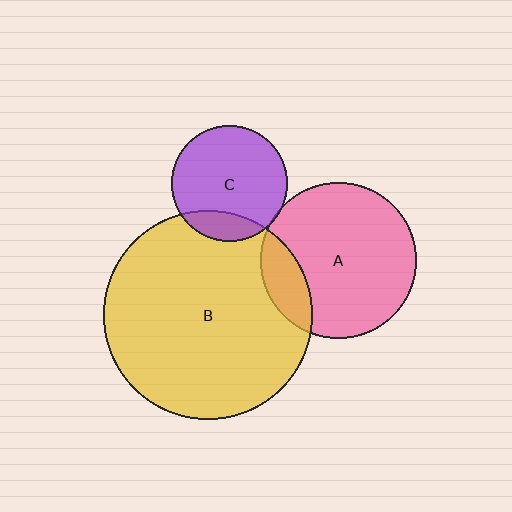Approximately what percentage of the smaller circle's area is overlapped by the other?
Approximately 15%.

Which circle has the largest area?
Circle B (yellow).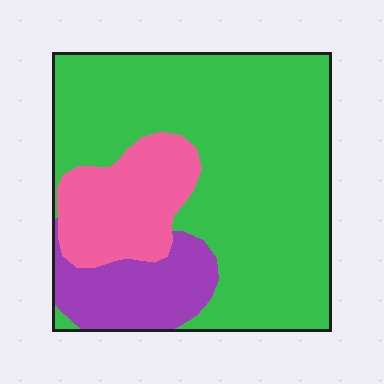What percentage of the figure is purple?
Purple covers around 15% of the figure.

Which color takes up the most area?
Green, at roughly 65%.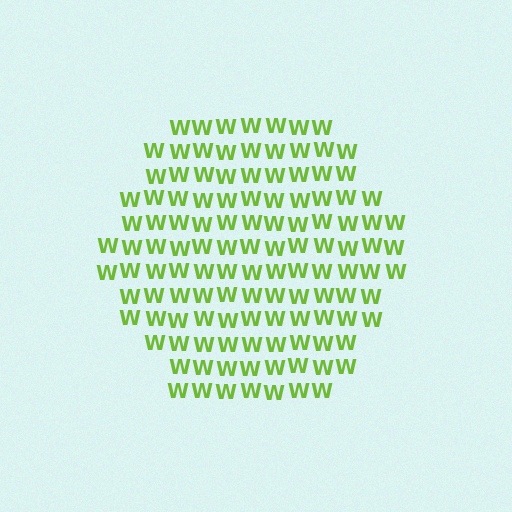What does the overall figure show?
The overall figure shows a hexagon.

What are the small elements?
The small elements are letter W's.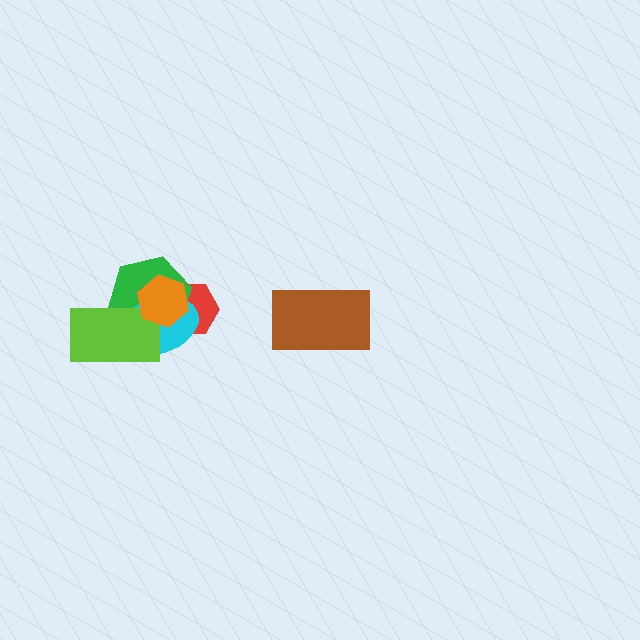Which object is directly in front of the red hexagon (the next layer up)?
The green hexagon is directly in front of the red hexagon.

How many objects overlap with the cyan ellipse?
4 objects overlap with the cyan ellipse.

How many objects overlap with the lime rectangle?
3 objects overlap with the lime rectangle.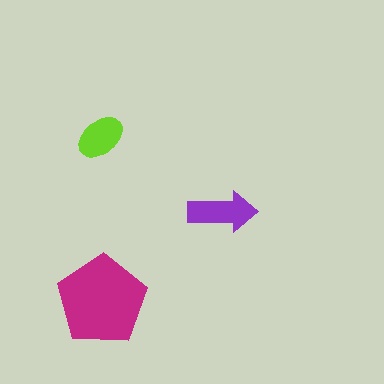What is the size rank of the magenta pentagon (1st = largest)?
1st.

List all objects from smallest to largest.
The lime ellipse, the purple arrow, the magenta pentagon.